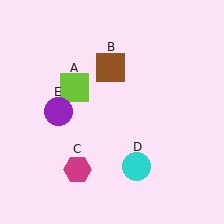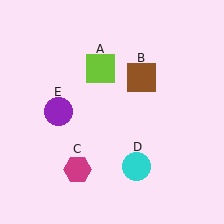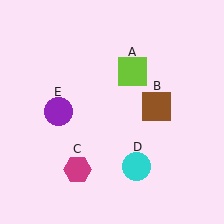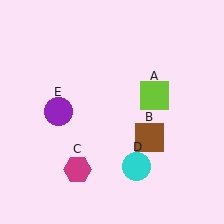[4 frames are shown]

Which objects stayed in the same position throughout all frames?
Magenta hexagon (object C) and cyan circle (object D) and purple circle (object E) remained stationary.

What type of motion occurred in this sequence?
The lime square (object A), brown square (object B) rotated clockwise around the center of the scene.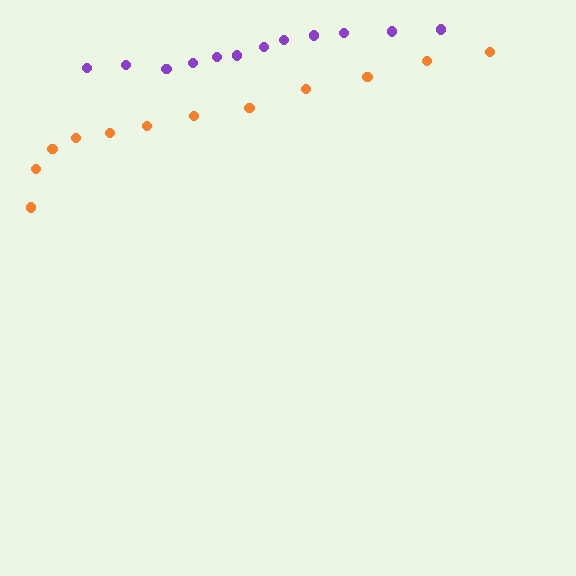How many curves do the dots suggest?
There are 2 distinct paths.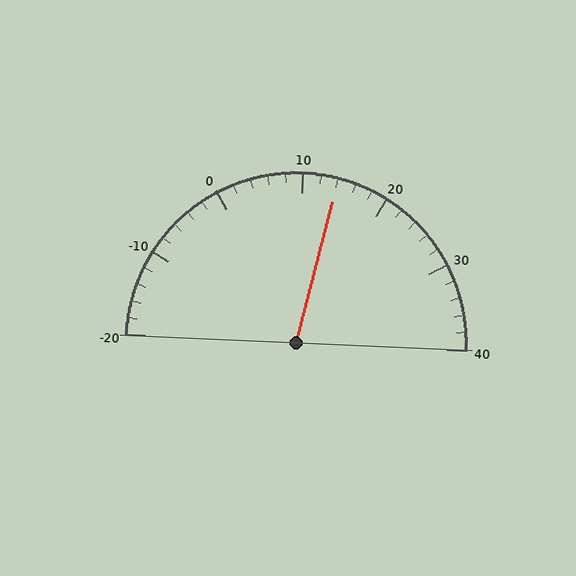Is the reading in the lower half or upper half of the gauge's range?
The reading is in the upper half of the range (-20 to 40).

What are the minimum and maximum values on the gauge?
The gauge ranges from -20 to 40.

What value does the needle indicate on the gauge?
The needle indicates approximately 14.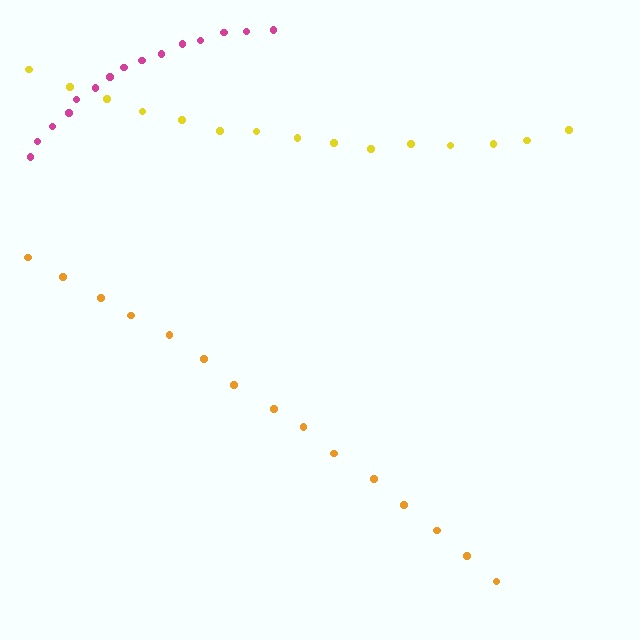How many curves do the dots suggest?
There are 3 distinct paths.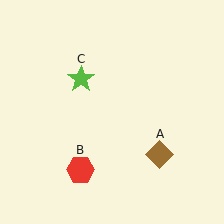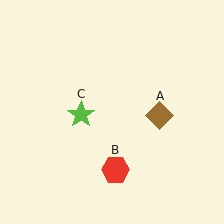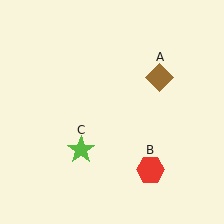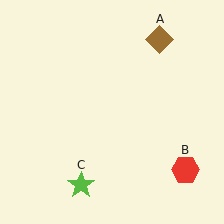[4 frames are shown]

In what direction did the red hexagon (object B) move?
The red hexagon (object B) moved right.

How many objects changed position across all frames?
3 objects changed position: brown diamond (object A), red hexagon (object B), lime star (object C).